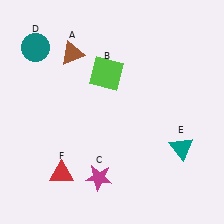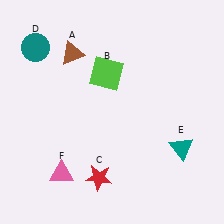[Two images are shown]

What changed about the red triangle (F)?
In Image 1, F is red. In Image 2, it changed to pink.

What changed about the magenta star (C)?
In Image 1, C is magenta. In Image 2, it changed to red.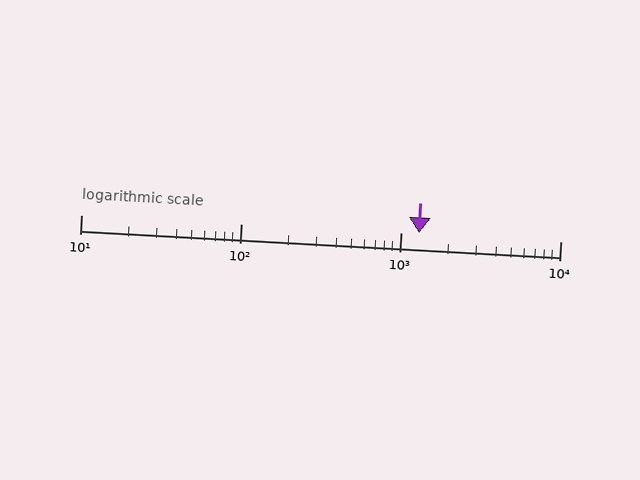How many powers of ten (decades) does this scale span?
The scale spans 3 decades, from 10 to 10000.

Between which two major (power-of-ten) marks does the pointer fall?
The pointer is between 1000 and 10000.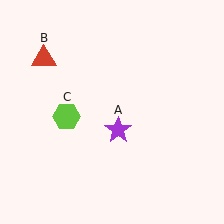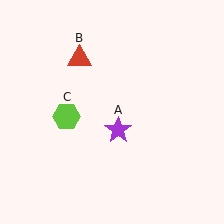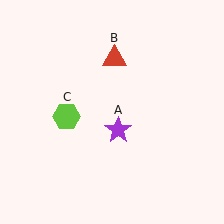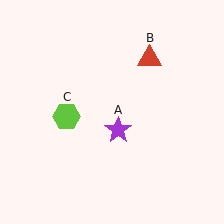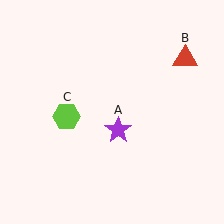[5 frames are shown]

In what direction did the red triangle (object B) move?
The red triangle (object B) moved right.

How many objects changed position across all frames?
1 object changed position: red triangle (object B).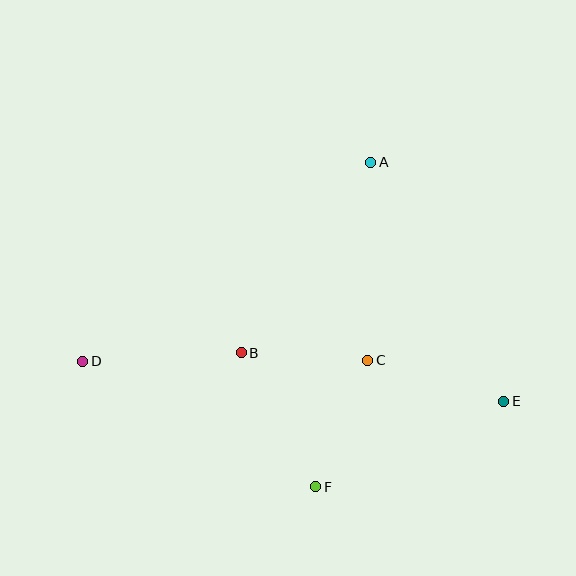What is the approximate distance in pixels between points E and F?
The distance between E and F is approximately 207 pixels.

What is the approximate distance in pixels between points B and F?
The distance between B and F is approximately 153 pixels.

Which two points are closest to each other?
Points B and C are closest to each other.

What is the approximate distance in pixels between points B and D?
The distance between B and D is approximately 159 pixels.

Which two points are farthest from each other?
Points D and E are farthest from each other.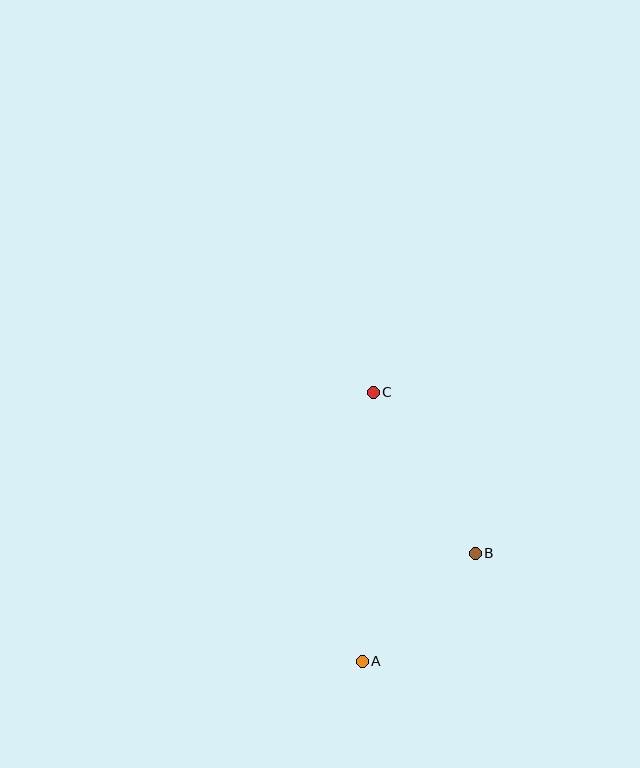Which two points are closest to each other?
Points A and B are closest to each other.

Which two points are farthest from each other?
Points A and C are farthest from each other.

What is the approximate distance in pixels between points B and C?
The distance between B and C is approximately 191 pixels.